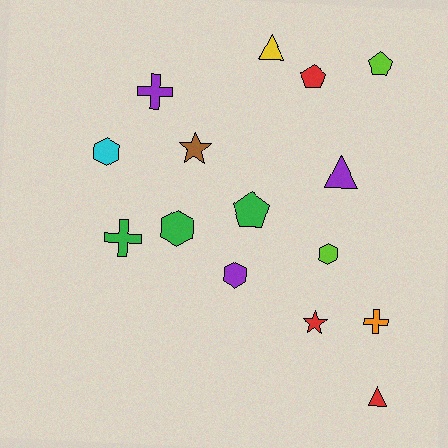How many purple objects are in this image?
There are 3 purple objects.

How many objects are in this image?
There are 15 objects.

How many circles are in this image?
There are no circles.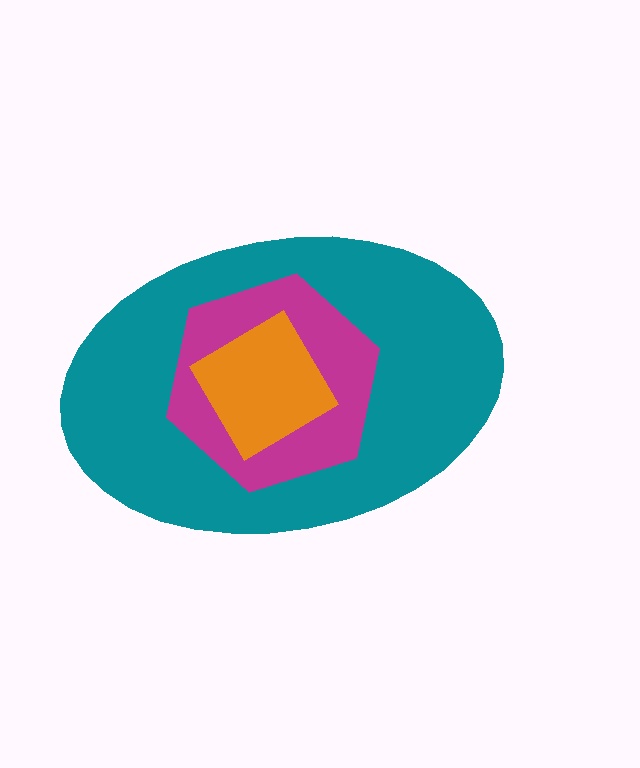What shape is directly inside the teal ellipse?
The magenta hexagon.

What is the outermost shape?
The teal ellipse.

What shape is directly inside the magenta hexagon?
The orange diamond.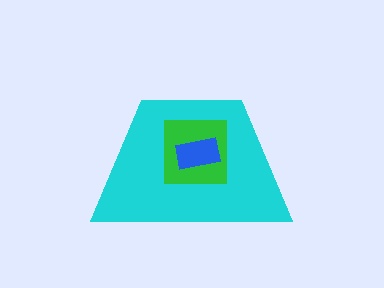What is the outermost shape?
The cyan trapezoid.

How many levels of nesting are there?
3.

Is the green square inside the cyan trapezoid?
Yes.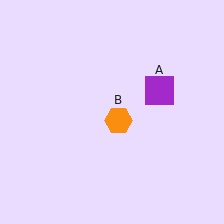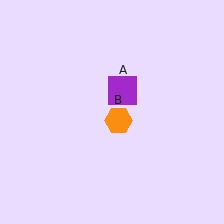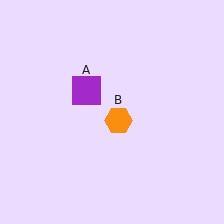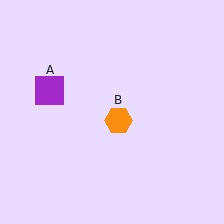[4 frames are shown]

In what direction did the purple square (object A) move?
The purple square (object A) moved left.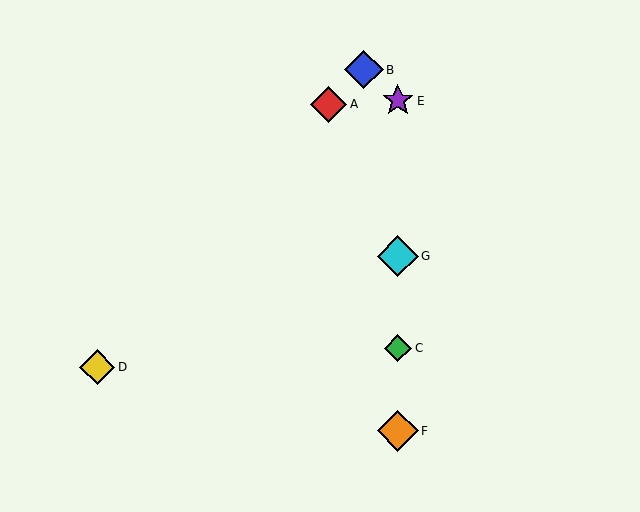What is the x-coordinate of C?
Object C is at x≈398.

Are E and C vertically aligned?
Yes, both are at x≈398.